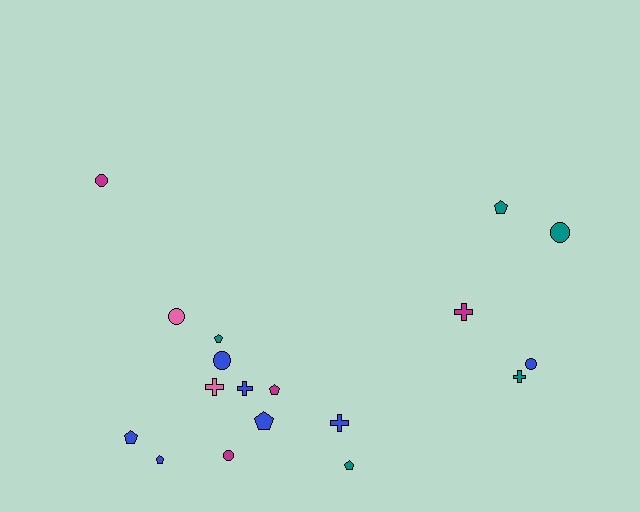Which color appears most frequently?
Blue, with 7 objects.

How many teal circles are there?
There is 1 teal circle.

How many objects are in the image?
There are 18 objects.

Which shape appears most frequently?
Pentagon, with 7 objects.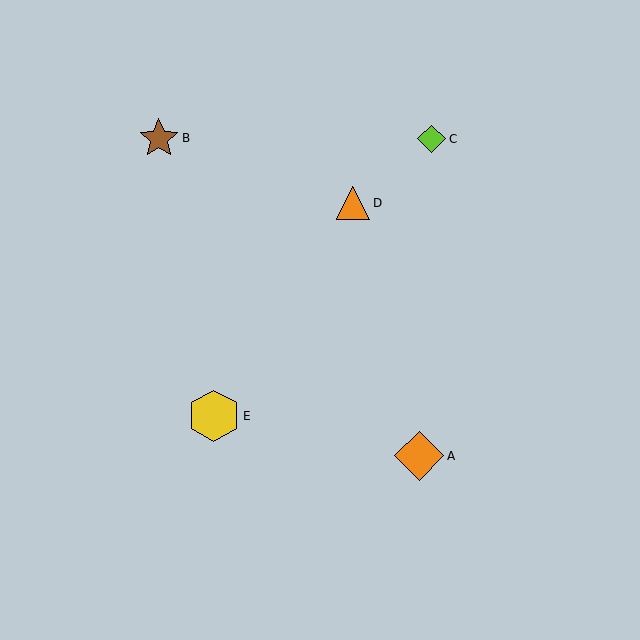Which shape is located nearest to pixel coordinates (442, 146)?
The lime diamond (labeled C) at (432, 139) is nearest to that location.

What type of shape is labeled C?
Shape C is a lime diamond.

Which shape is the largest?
The yellow hexagon (labeled E) is the largest.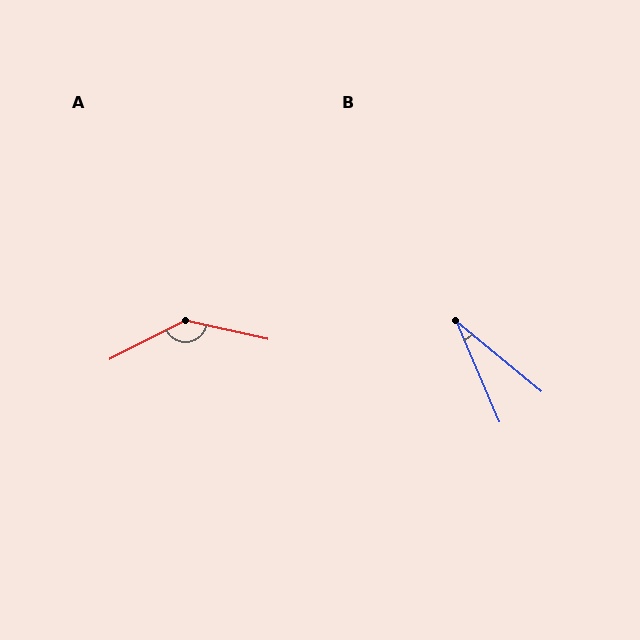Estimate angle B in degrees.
Approximately 27 degrees.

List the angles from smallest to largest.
B (27°), A (140°).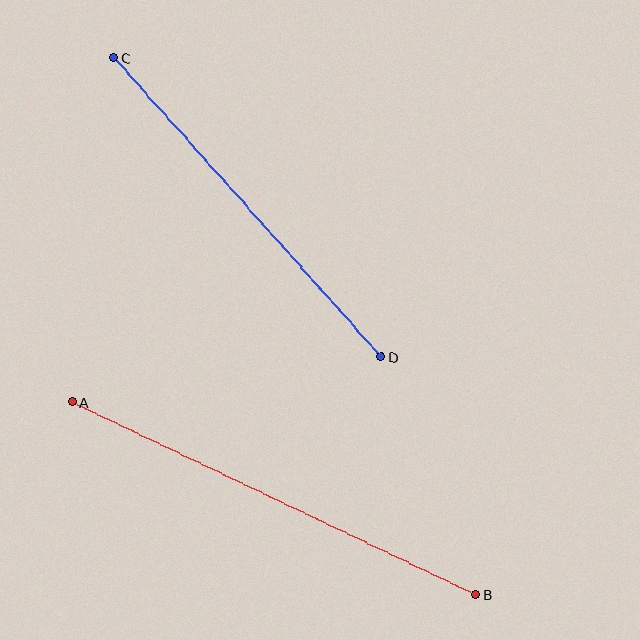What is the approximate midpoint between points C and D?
The midpoint is at approximately (247, 207) pixels.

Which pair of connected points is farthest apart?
Points A and B are farthest apart.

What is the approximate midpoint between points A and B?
The midpoint is at approximately (274, 498) pixels.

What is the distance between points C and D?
The distance is approximately 401 pixels.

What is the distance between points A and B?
The distance is approximately 447 pixels.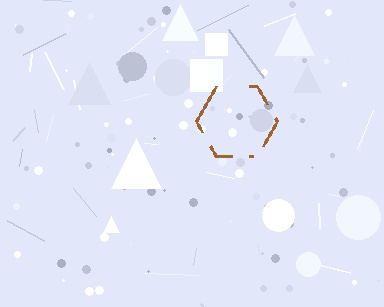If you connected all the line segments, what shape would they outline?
They would outline a hexagon.